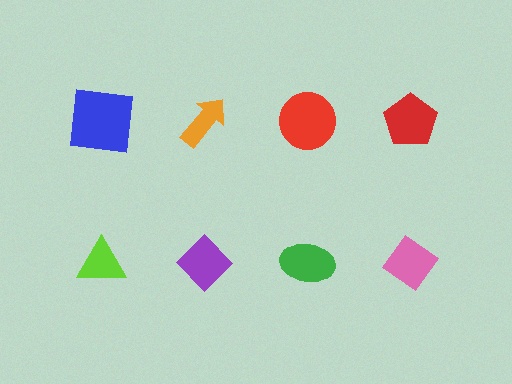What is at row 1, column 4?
A red pentagon.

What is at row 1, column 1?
A blue square.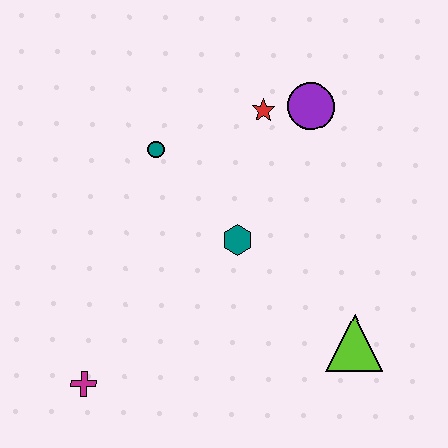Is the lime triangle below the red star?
Yes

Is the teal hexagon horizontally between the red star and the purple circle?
No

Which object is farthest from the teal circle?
The lime triangle is farthest from the teal circle.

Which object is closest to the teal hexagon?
The teal circle is closest to the teal hexagon.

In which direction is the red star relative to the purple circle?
The red star is to the left of the purple circle.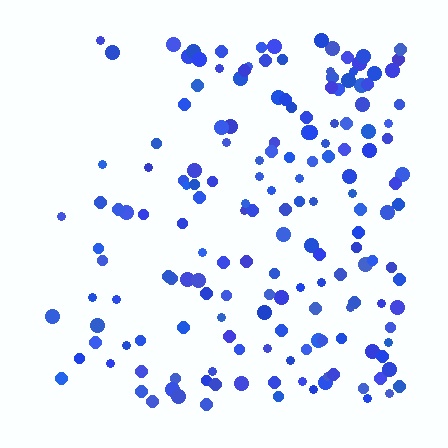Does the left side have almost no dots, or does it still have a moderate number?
Still a moderate number, just noticeably fewer than the right.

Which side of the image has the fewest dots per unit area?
The left.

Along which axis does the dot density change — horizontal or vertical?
Horizontal.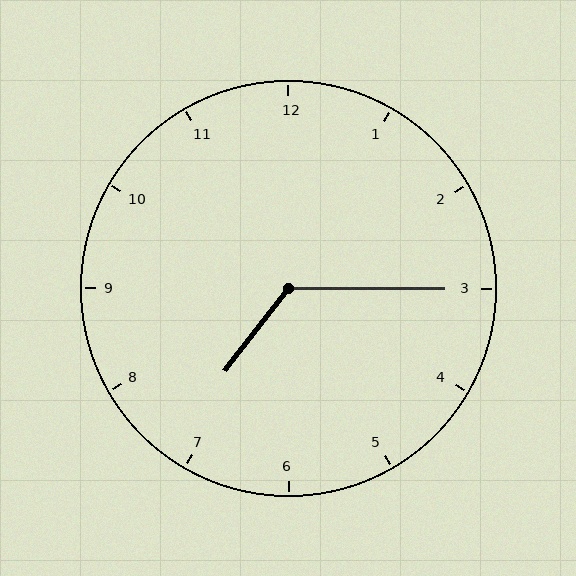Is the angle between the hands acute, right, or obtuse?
It is obtuse.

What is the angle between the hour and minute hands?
Approximately 128 degrees.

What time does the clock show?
7:15.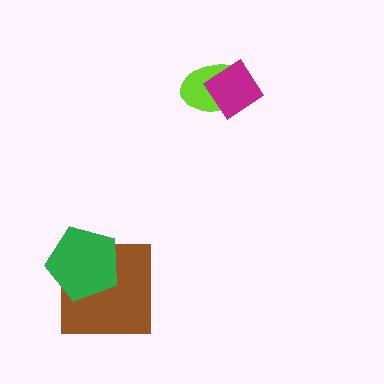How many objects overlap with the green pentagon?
1 object overlaps with the green pentagon.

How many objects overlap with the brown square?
1 object overlaps with the brown square.